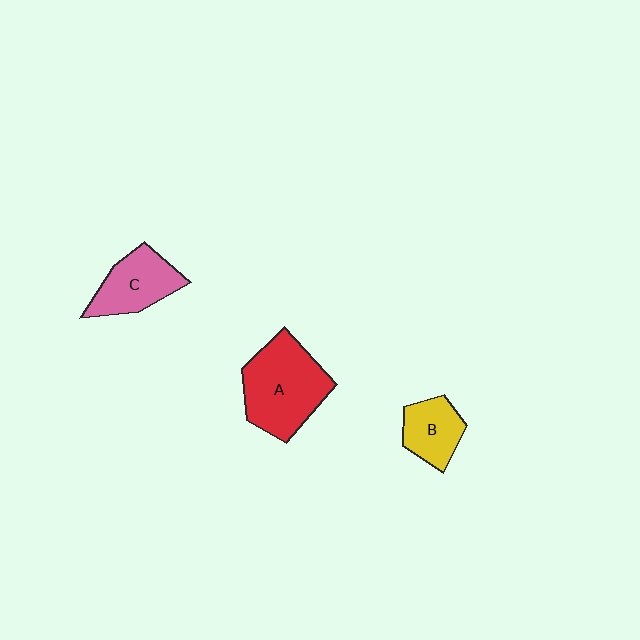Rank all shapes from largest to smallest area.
From largest to smallest: A (red), C (pink), B (yellow).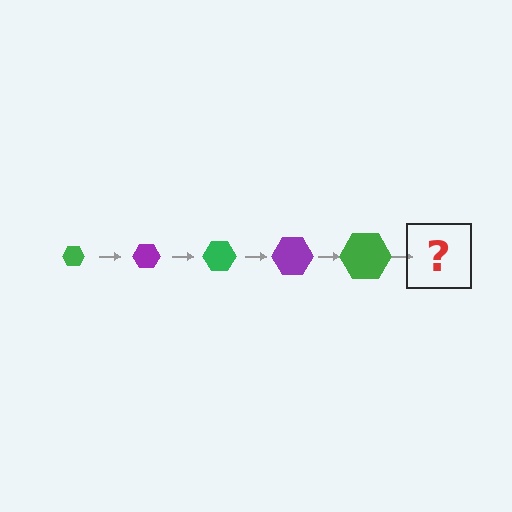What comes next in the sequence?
The next element should be a purple hexagon, larger than the previous one.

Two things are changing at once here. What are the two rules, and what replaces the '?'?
The two rules are that the hexagon grows larger each step and the color cycles through green and purple. The '?' should be a purple hexagon, larger than the previous one.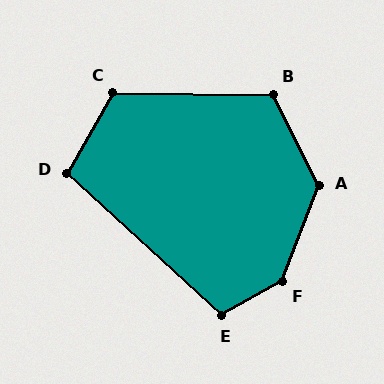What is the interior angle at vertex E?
Approximately 108 degrees (obtuse).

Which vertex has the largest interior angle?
F, at approximately 140 degrees.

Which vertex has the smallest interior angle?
D, at approximately 103 degrees.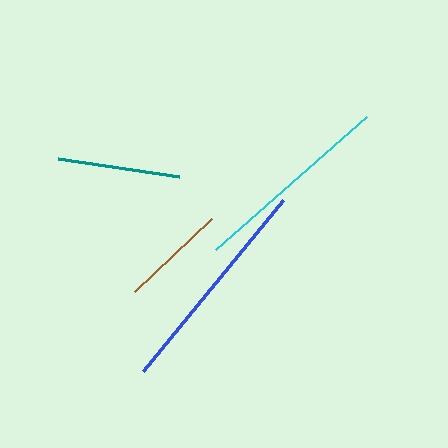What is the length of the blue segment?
The blue segment is approximately 221 pixels long.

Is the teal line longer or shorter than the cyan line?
The cyan line is longer than the teal line.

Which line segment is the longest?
The blue line is the longest at approximately 221 pixels.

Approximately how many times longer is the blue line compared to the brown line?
The blue line is approximately 2.1 times the length of the brown line.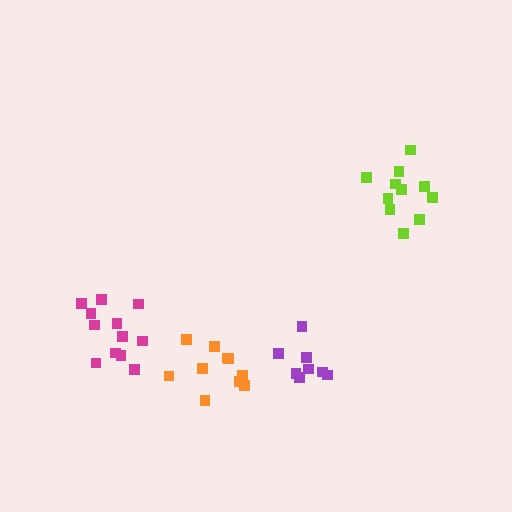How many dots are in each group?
Group 1: 8 dots, Group 2: 11 dots, Group 3: 12 dots, Group 4: 10 dots (41 total).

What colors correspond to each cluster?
The clusters are colored: purple, lime, magenta, orange.